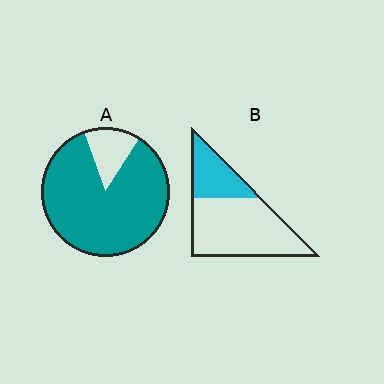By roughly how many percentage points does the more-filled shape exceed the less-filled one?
By roughly 55 percentage points (A over B).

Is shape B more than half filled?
No.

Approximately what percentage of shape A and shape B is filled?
A is approximately 85% and B is approximately 30%.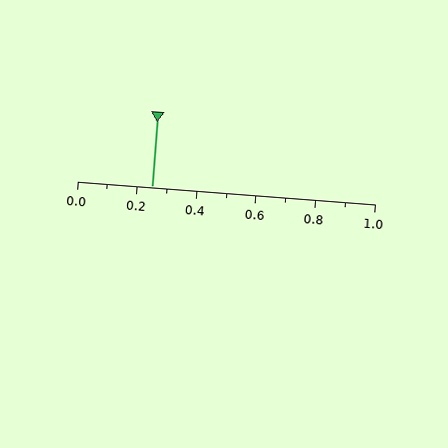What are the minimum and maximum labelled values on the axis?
The axis runs from 0.0 to 1.0.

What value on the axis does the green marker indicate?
The marker indicates approximately 0.25.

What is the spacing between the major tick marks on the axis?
The major ticks are spaced 0.2 apart.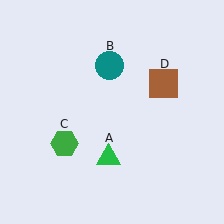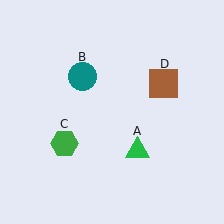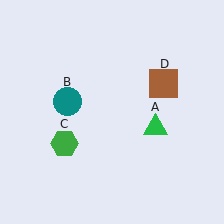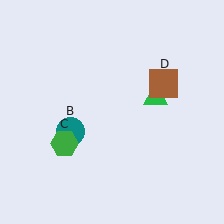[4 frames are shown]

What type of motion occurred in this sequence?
The green triangle (object A), teal circle (object B) rotated counterclockwise around the center of the scene.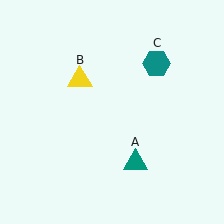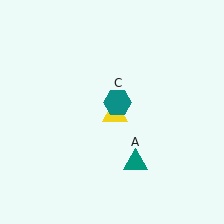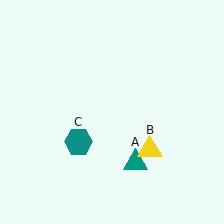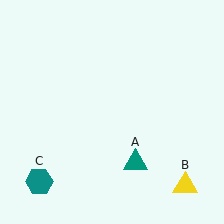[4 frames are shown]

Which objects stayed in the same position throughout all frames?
Teal triangle (object A) remained stationary.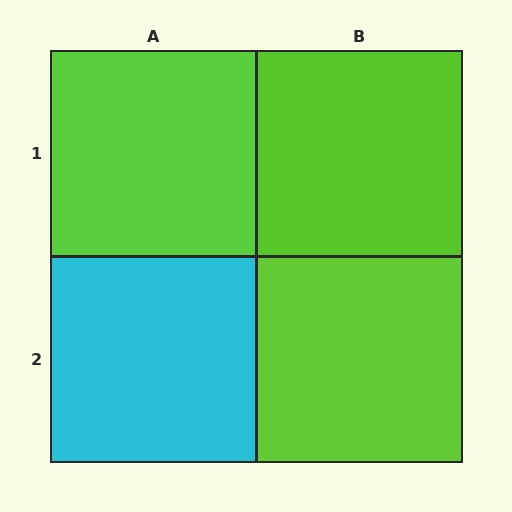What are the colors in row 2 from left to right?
Cyan, lime.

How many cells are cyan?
1 cell is cyan.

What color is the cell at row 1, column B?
Lime.